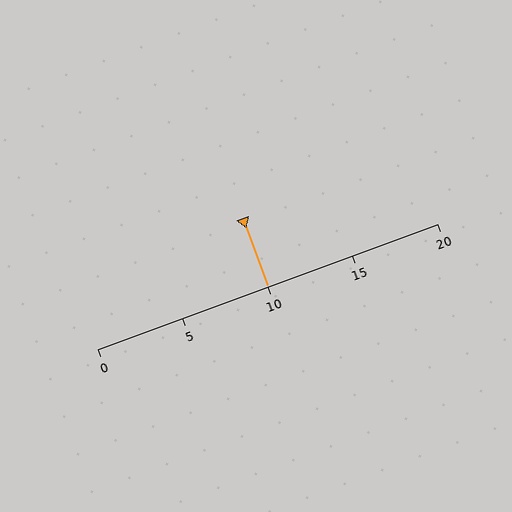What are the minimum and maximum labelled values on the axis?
The axis runs from 0 to 20.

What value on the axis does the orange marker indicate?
The marker indicates approximately 10.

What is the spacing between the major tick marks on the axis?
The major ticks are spaced 5 apart.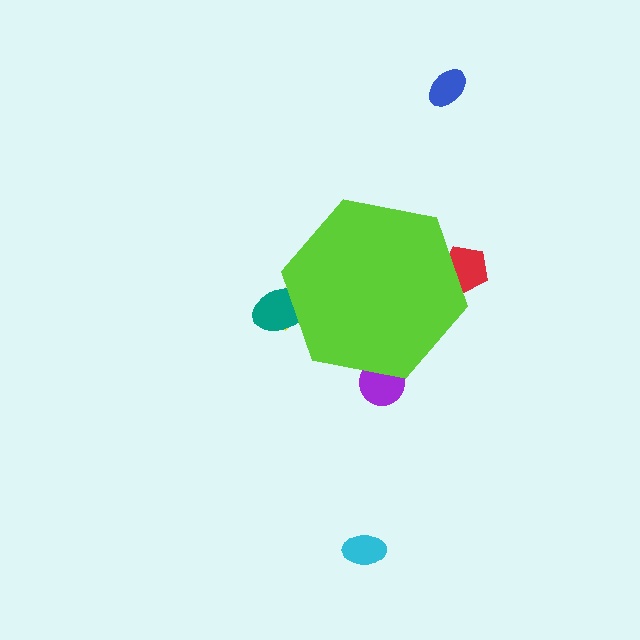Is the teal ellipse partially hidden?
Yes, the teal ellipse is partially hidden behind the lime hexagon.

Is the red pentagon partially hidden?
Yes, the red pentagon is partially hidden behind the lime hexagon.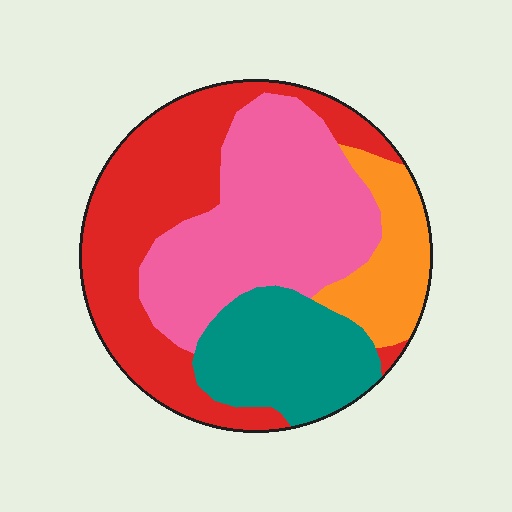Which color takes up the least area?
Orange, at roughly 15%.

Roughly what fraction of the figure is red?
Red covers around 35% of the figure.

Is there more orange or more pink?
Pink.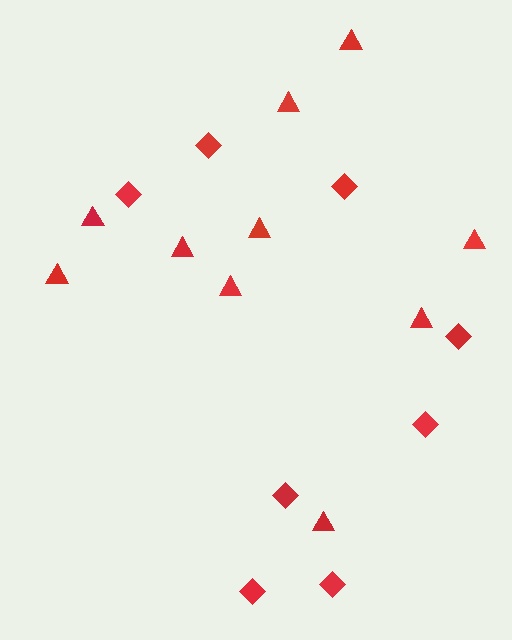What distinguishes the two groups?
There are 2 groups: one group of triangles (10) and one group of diamonds (8).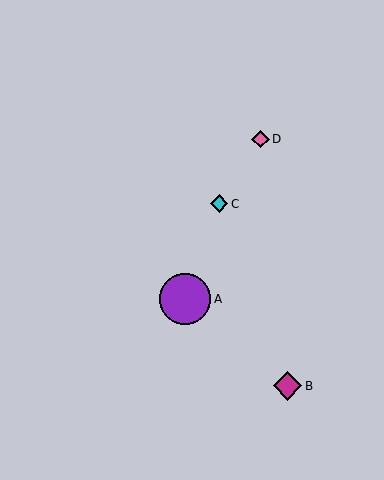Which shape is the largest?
The purple circle (labeled A) is the largest.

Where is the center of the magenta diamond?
The center of the magenta diamond is at (288, 386).